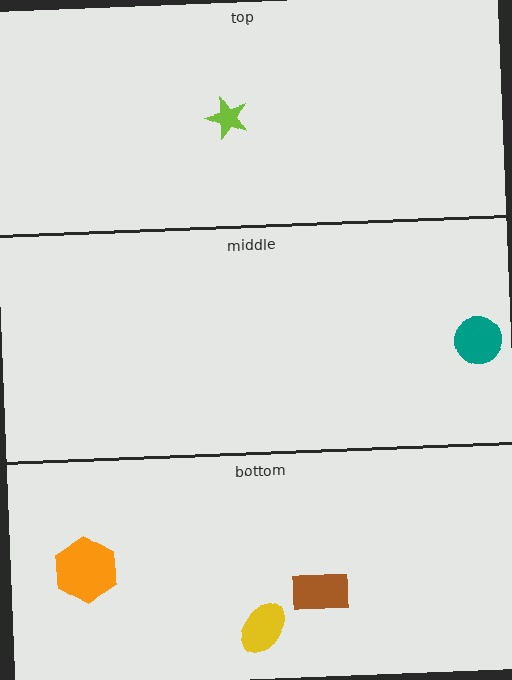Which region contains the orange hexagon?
The bottom region.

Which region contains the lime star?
The top region.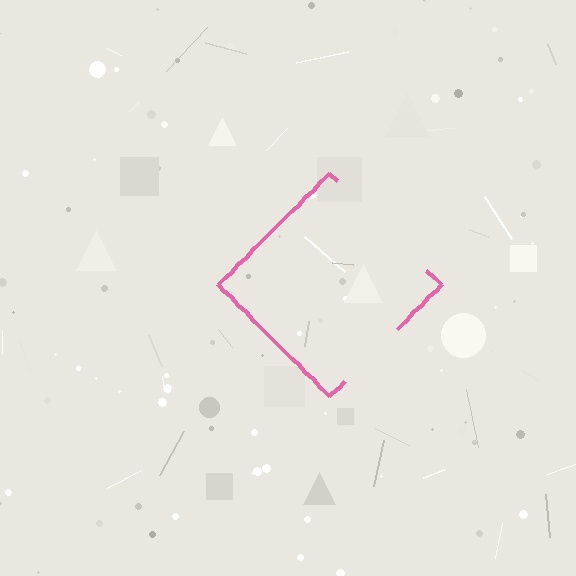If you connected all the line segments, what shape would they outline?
They would outline a diamond.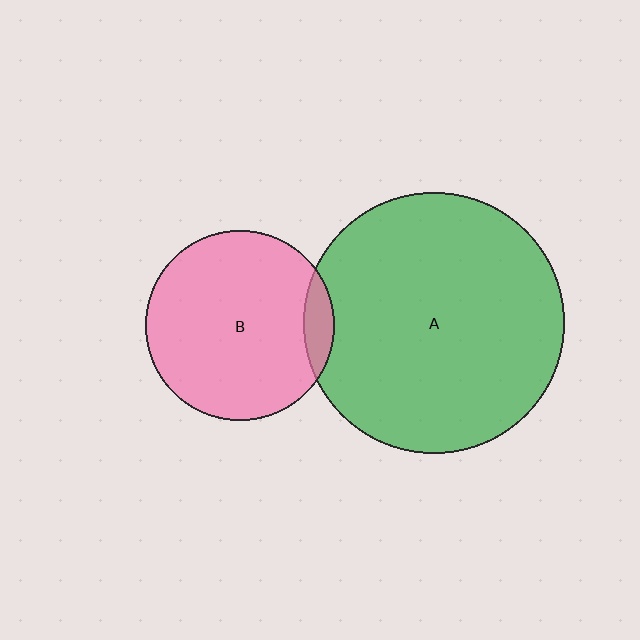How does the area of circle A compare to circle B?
Approximately 1.9 times.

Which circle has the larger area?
Circle A (green).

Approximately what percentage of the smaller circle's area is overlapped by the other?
Approximately 10%.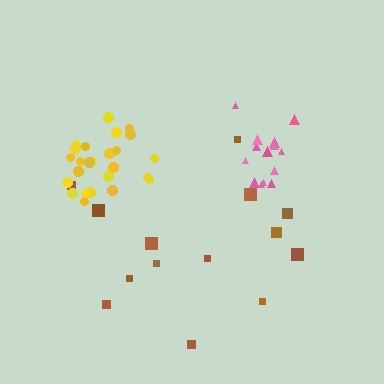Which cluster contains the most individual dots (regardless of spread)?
Yellow (25).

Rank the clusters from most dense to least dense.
yellow, pink, brown.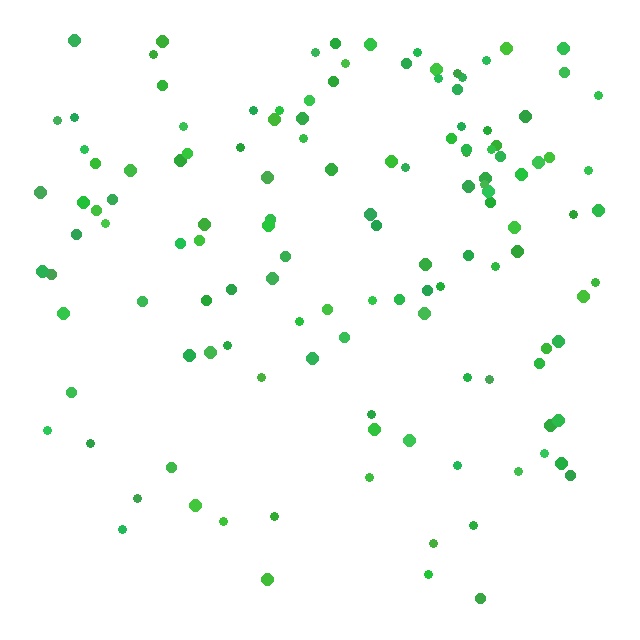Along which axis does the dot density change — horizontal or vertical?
Vertical.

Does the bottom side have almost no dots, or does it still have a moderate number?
Still a moderate number, just noticeably fewer than the top.